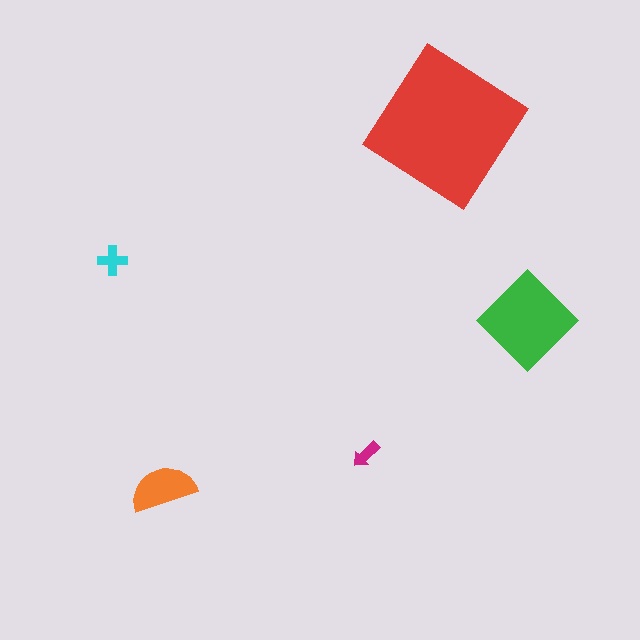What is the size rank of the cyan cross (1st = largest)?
4th.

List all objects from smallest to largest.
The magenta arrow, the cyan cross, the orange semicircle, the green diamond, the red diamond.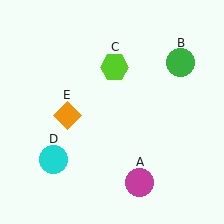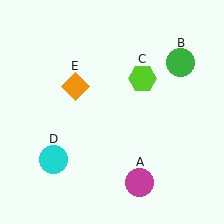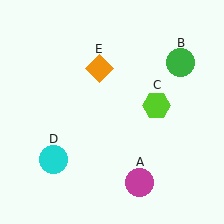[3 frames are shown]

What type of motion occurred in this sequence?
The lime hexagon (object C), orange diamond (object E) rotated clockwise around the center of the scene.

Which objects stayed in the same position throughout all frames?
Magenta circle (object A) and green circle (object B) and cyan circle (object D) remained stationary.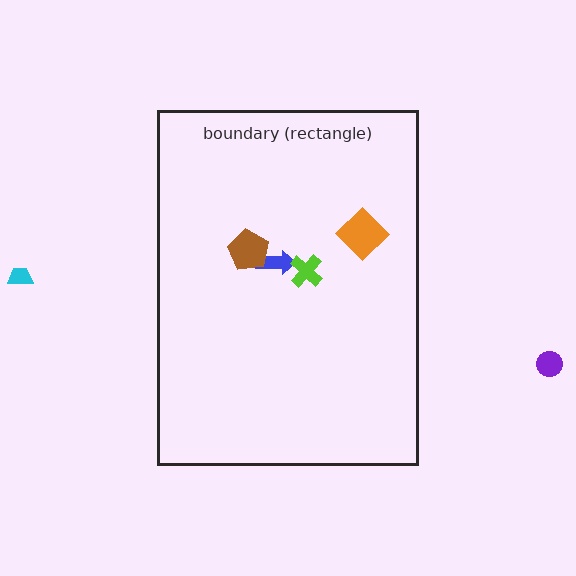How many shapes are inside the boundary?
4 inside, 2 outside.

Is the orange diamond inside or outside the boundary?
Inside.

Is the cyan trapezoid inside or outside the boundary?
Outside.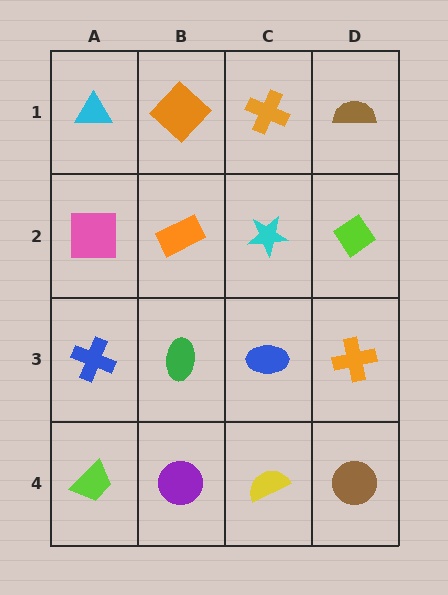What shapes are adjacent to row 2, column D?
A brown semicircle (row 1, column D), an orange cross (row 3, column D), a cyan star (row 2, column C).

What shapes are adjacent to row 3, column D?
A lime diamond (row 2, column D), a brown circle (row 4, column D), a blue ellipse (row 3, column C).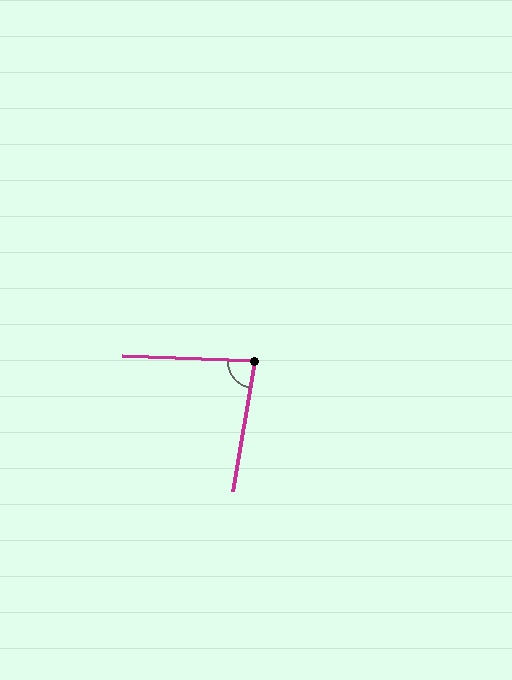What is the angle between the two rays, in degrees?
Approximately 83 degrees.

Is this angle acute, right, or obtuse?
It is acute.